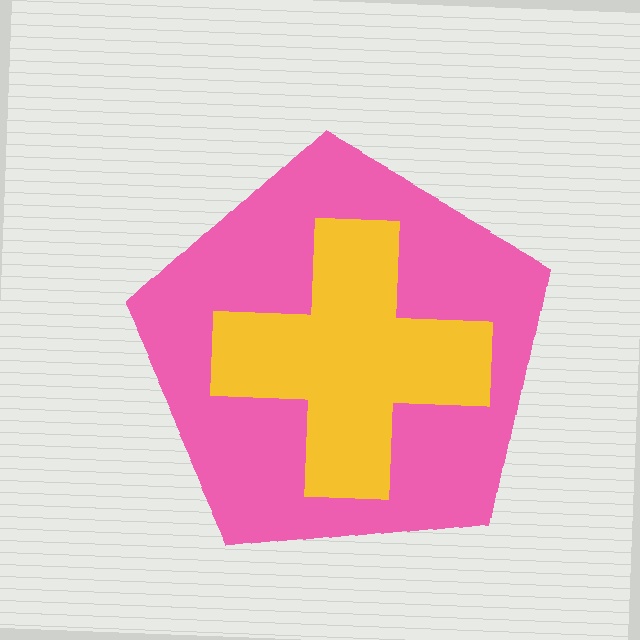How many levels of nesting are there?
2.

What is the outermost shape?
The pink pentagon.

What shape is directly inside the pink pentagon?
The yellow cross.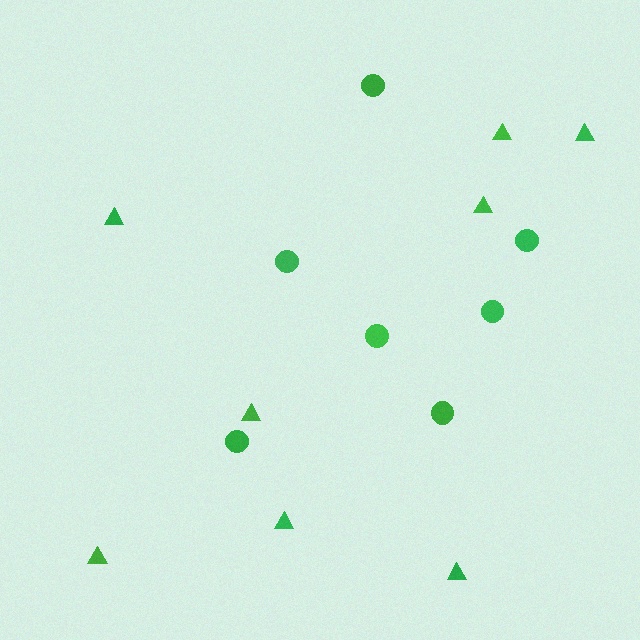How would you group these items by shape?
There are 2 groups: one group of circles (7) and one group of triangles (8).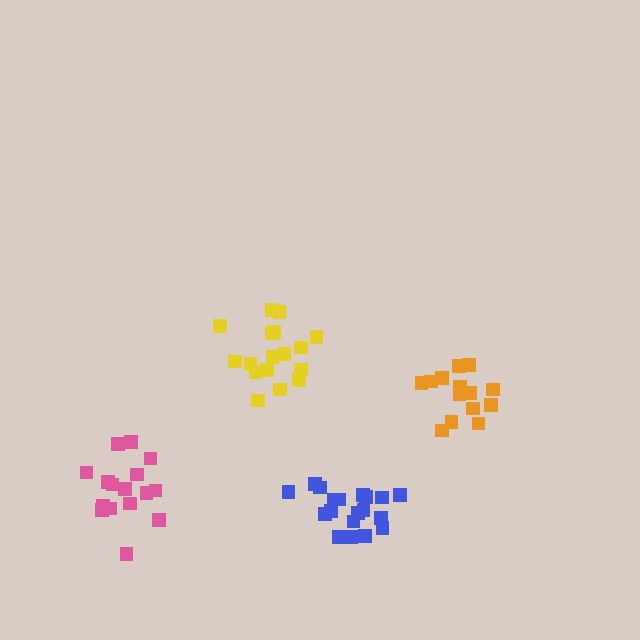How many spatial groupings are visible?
There are 4 spatial groupings.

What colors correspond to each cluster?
The clusters are colored: yellow, pink, blue, orange.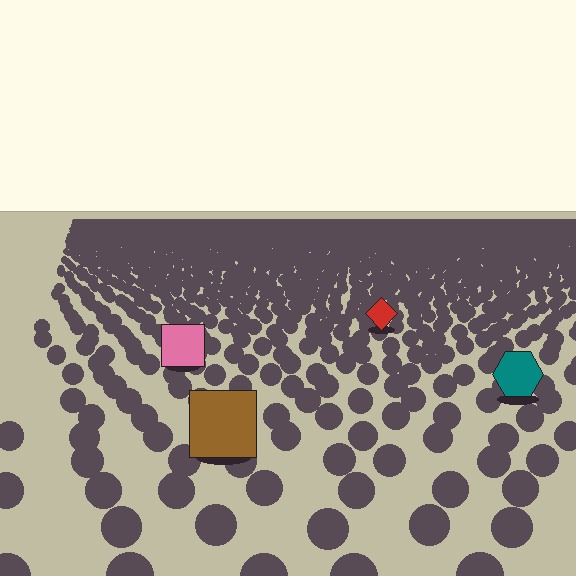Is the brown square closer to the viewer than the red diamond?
Yes. The brown square is closer — you can tell from the texture gradient: the ground texture is coarser near it.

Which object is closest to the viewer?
The brown square is closest. The texture marks near it are larger and more spread out.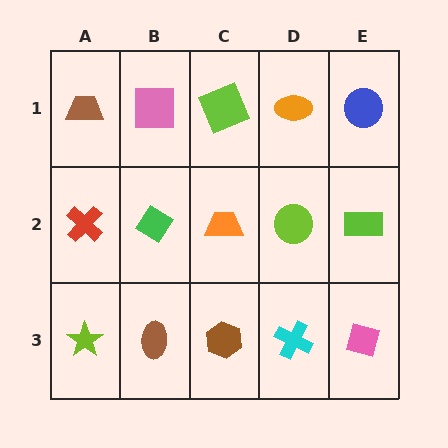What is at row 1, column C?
A lime square.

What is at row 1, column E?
A blue circle.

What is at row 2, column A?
A red cross.